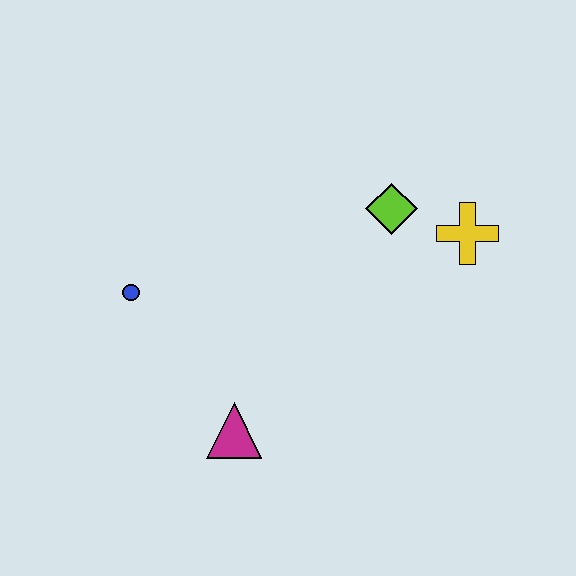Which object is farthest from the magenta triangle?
The yellow cross is farthest from the magenta triangle.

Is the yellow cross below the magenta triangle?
No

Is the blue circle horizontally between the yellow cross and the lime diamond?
No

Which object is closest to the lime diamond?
The yellow cross is closest to the lime diamond.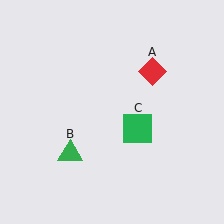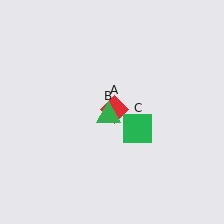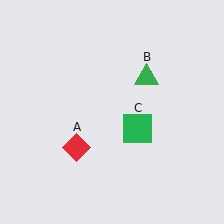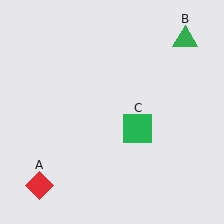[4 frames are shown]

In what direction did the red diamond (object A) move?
The red diamond (object A) moved down and to the left.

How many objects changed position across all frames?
2 objects changed position: red diamond (object A), green triangle (object B).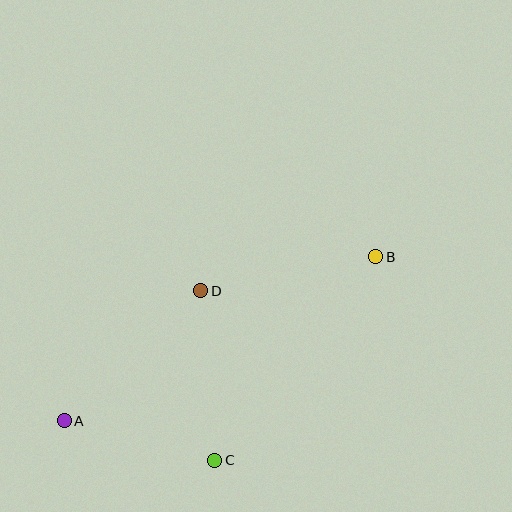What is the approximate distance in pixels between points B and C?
The distance between B and C is approximately 259 pixels.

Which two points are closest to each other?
Points A and C are closest to each other.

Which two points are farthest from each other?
Points A and B are farthest from each other.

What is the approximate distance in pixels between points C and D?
The distance between C and D is approximately 170 pixels.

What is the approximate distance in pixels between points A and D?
The distance between A and D is approximately 189 pixels.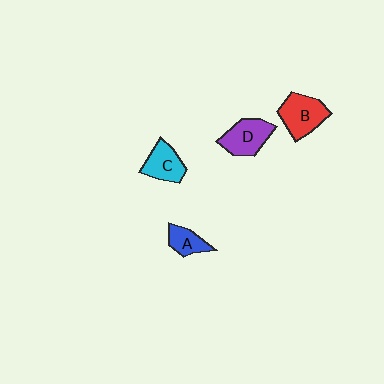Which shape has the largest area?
Shape B (red).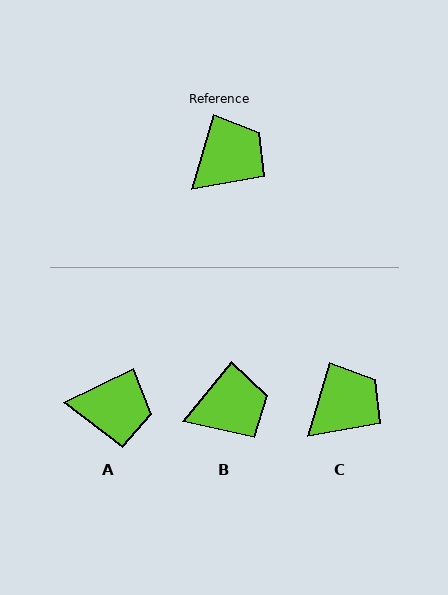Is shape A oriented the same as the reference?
No, it is off by about 48 degrees.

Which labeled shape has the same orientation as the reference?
C.